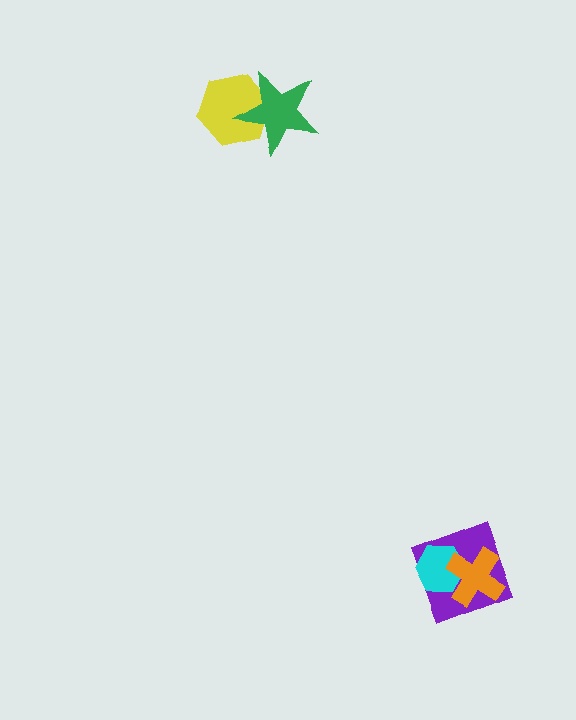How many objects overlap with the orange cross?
2 objects overlap with the orange cross.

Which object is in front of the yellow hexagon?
The green star is in front of the yellow hexagon.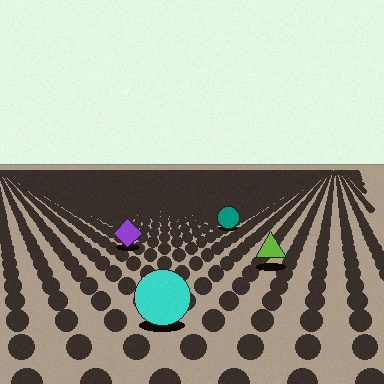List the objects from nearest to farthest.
From nearest to farthest: the cyan circle, the lime triangle, the purple diamond, the teal circle.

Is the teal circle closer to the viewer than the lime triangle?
No. The lime triangle is closer — you can tell from the texture gradient: the ground texture is coarser near it.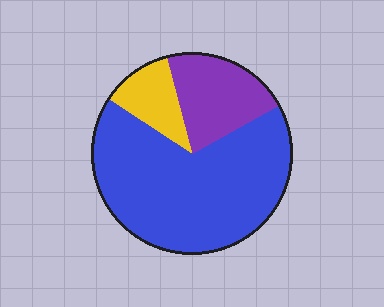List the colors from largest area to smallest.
From largest to smallest: blue, purple, yellow.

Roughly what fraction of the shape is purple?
Purple takes up about one fifth (1/5) of the shape.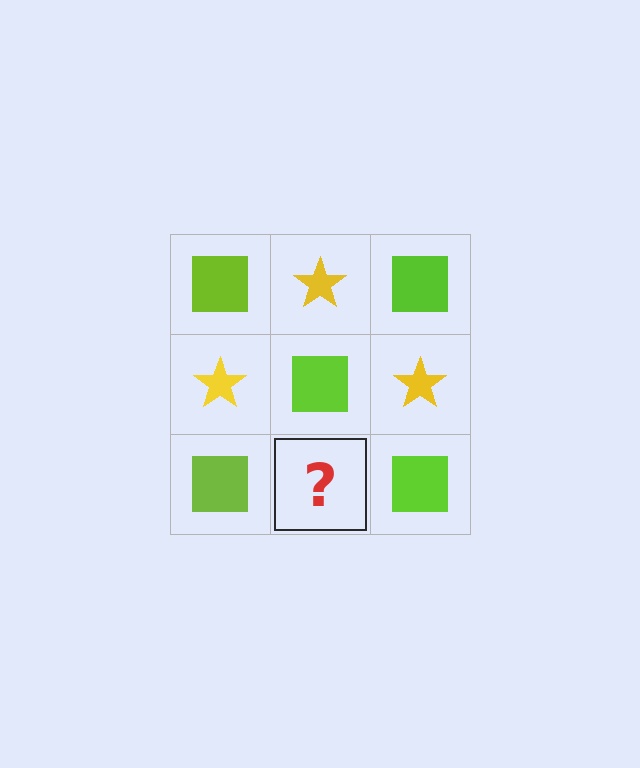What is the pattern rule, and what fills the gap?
The rule is that it alternates lime square and yellow star in a checkerboard pattern. The gap should be filled with a yellow star.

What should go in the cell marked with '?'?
The missing cell should contain a yellow star.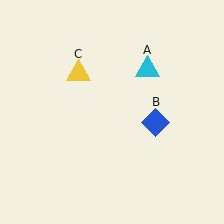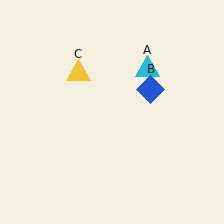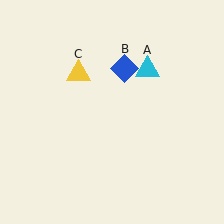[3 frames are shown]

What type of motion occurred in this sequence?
The blue diamond (object B) rotated counterclockwise around the center of the scene.